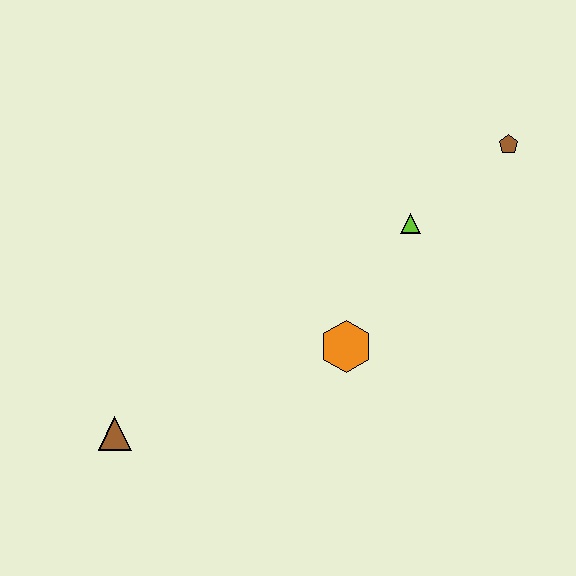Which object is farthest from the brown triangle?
The brown pentagon is farthest from the brown triangle.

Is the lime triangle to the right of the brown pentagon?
No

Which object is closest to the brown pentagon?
The lime triangle is closest to the brown pentagon.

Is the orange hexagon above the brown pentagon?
No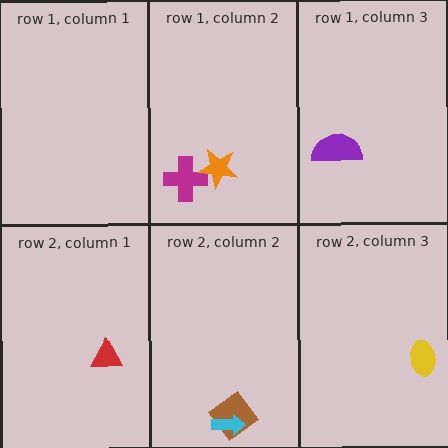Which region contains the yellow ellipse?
The row 2, column 3 region.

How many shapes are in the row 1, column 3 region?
1.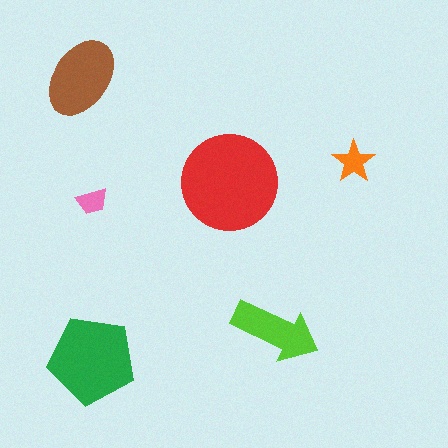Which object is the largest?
The red circle.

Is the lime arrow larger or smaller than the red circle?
Smaller.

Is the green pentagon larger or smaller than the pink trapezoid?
Larger.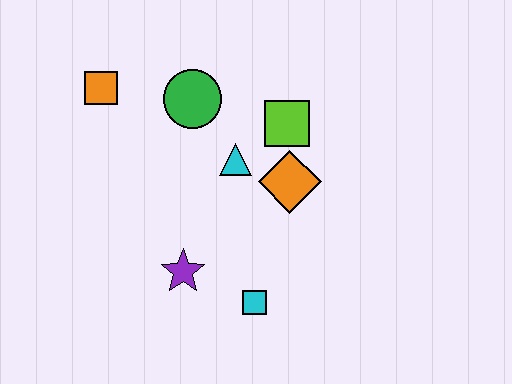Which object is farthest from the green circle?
The cyan square is farthest from the green circle.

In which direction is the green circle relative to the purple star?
The green circle is above the purple star.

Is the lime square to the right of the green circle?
Yes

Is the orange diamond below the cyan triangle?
Yes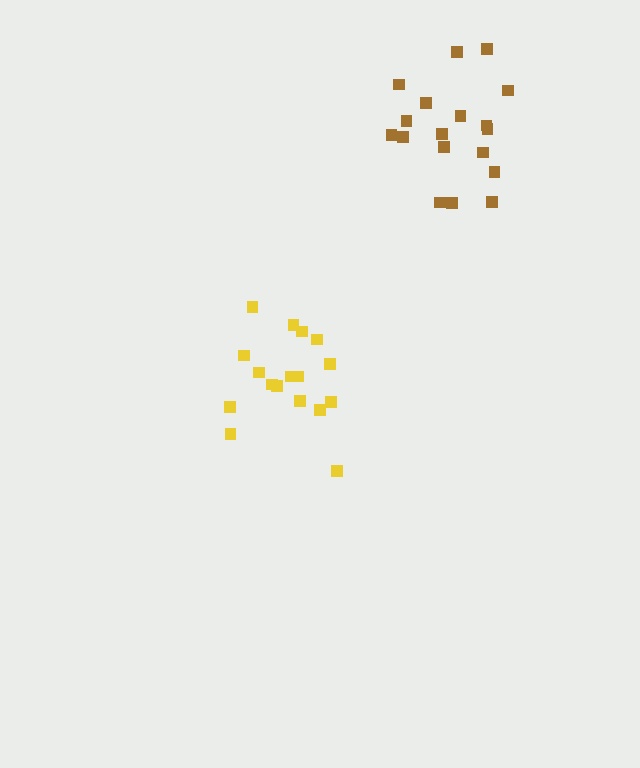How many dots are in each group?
Group 1: 17 dots, Group 2: 18 dots (35 total).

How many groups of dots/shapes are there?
There are 2 groups.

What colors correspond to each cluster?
The clusters are colored: yellow, brown.